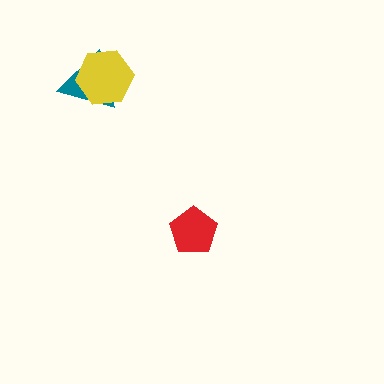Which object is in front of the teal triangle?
The yellow hexagon is in front of the teal triangle.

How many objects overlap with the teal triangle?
1 object overlaps with the teal triangle.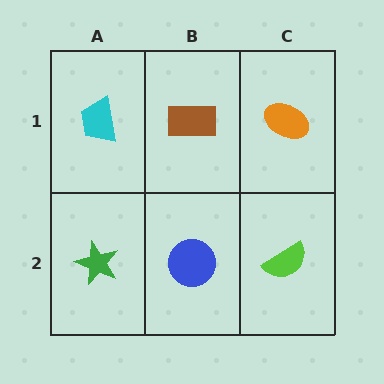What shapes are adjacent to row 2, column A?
A cyan trapezoid (row 1, column A), a blue circle (row 2, column B).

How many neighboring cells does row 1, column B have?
3.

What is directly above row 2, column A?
A cyan trapezoid.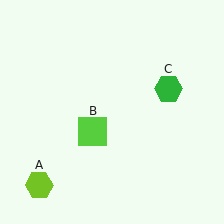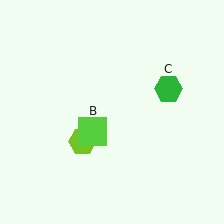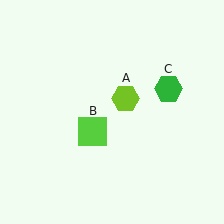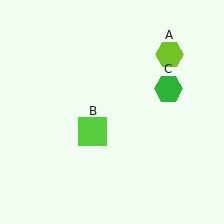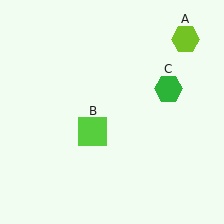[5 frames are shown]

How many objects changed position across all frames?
1 object changed position: lime hexagon (object A).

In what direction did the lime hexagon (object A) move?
The lime hexagon (object A) moved up and to the right.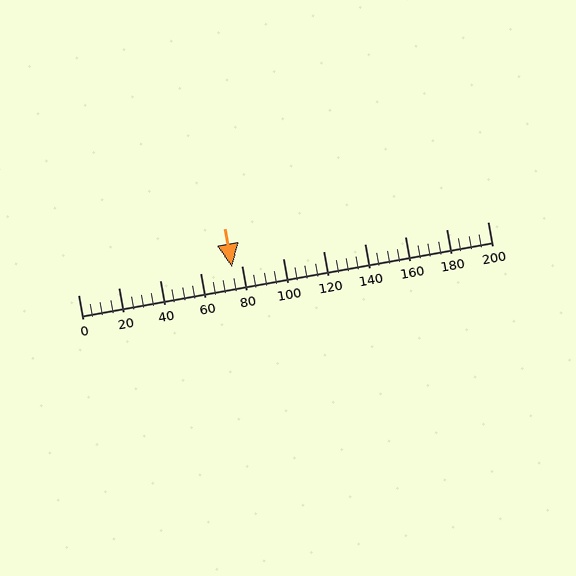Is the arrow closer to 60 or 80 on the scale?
The arrow is closer to 80.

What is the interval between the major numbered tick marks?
The major tick marks are spaced 20 units apart.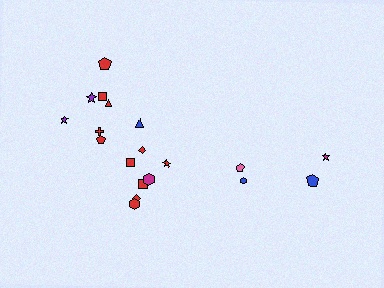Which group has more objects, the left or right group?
The left group.